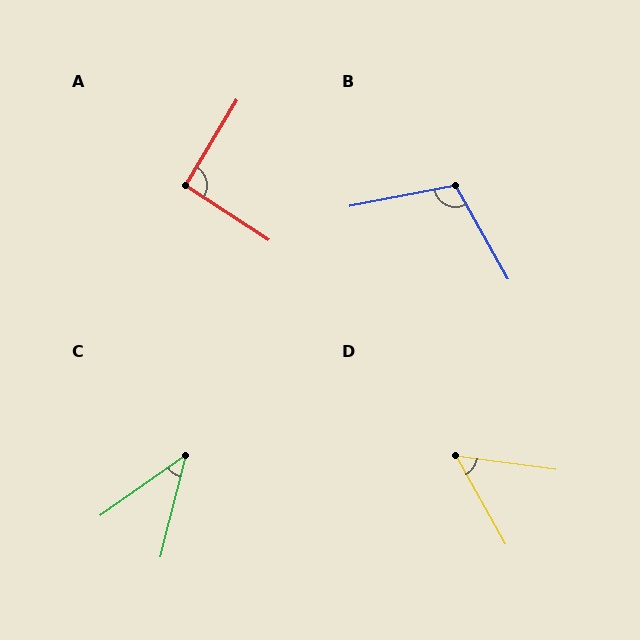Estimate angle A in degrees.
Approximately 92 degrees.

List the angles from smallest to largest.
C (41°), D (53°), A (92°), B (108°).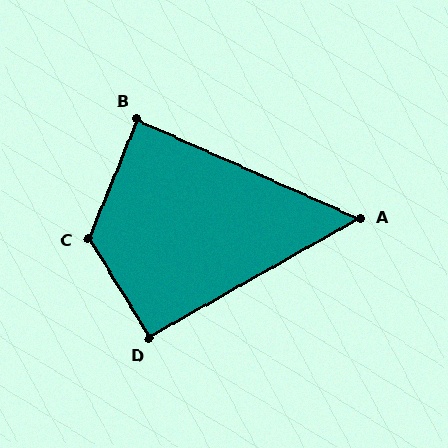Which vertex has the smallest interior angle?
A, at approximately 54 degrees.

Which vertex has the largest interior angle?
C, at approximately 126 degrees.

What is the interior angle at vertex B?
Approximately 88 degrees (approximately right).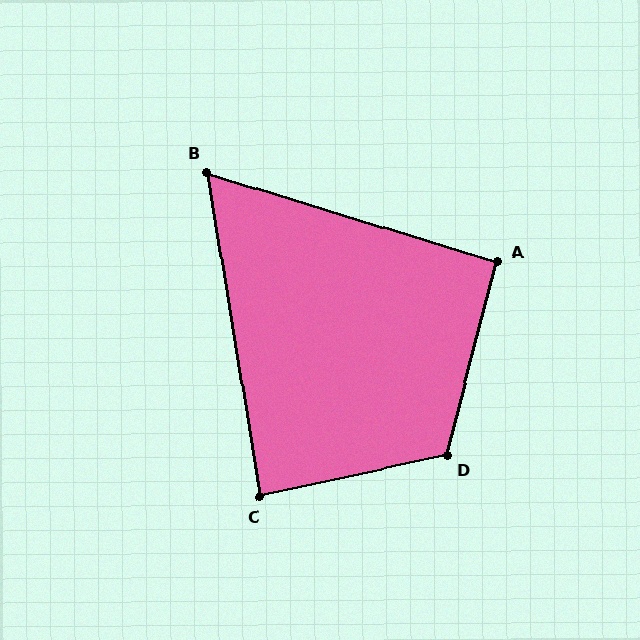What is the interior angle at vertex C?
Approximately 87 degrees (approximately right).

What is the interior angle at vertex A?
Approximately 93 degrees (approximately right).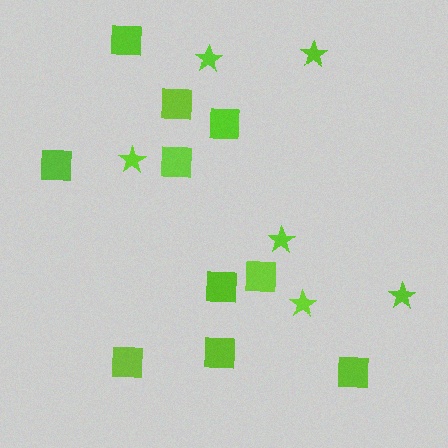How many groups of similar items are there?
There are 2 groups: one group of stars (6) and one group of squares (10).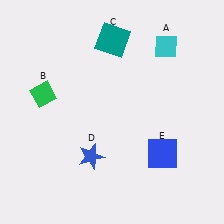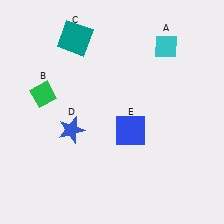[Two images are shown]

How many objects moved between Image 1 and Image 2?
3 objects moved between the two images.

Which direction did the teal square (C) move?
The teal square (C) moved left.